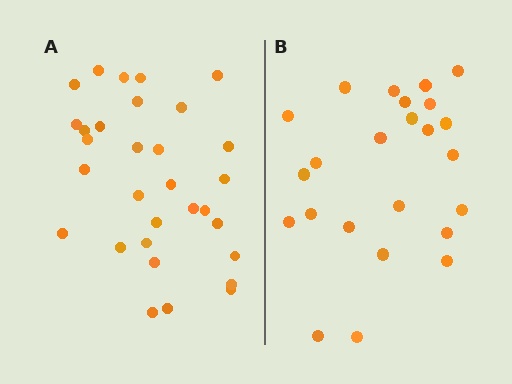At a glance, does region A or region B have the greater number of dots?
Region A (the left region) has more dots.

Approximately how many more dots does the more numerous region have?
Region A has roughly 8 or so more dots than region B.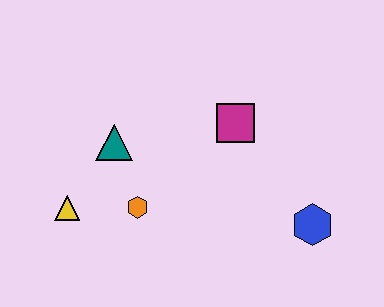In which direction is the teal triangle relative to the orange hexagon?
The teal triangle is above the orange hexagon.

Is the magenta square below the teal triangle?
No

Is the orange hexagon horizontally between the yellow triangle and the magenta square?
Yes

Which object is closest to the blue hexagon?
The magenta square is closest to the blue hexagon.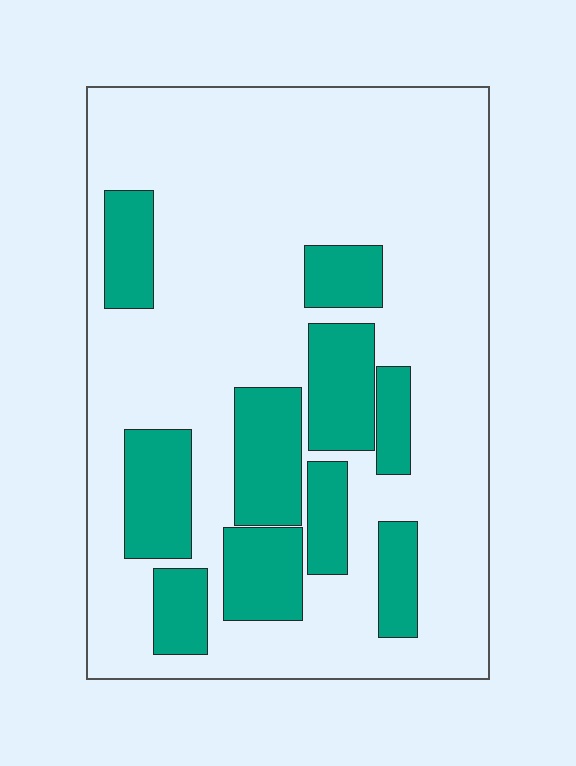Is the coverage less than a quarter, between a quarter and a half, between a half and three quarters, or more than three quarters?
Between a quarter and a half.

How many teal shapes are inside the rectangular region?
10.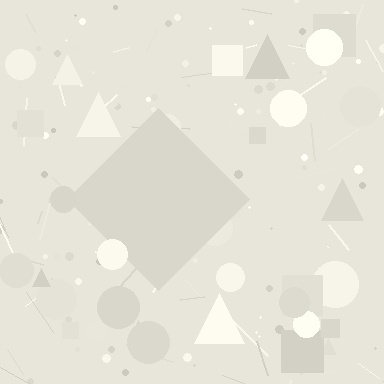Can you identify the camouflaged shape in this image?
The camouflaged shape is a diamond.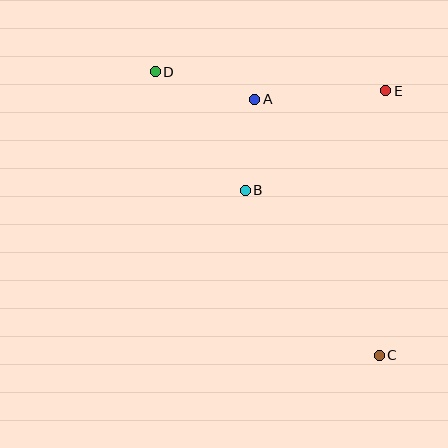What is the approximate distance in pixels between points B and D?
The distance between B and D is approximately 149 pixels.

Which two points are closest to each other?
Points A and B are closest to each other.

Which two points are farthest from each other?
Points C and D are farthest from each other.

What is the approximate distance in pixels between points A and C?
The distance between A and C is approximately 284 pixels.